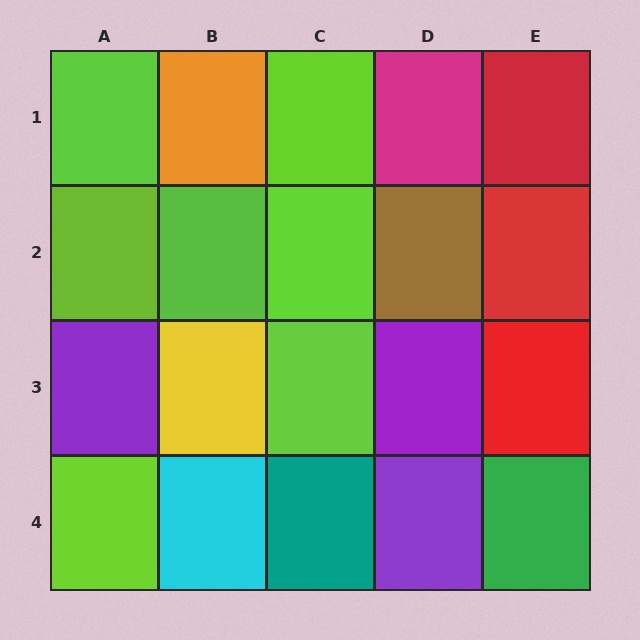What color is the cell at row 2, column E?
Red.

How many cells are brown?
1 cell is brown.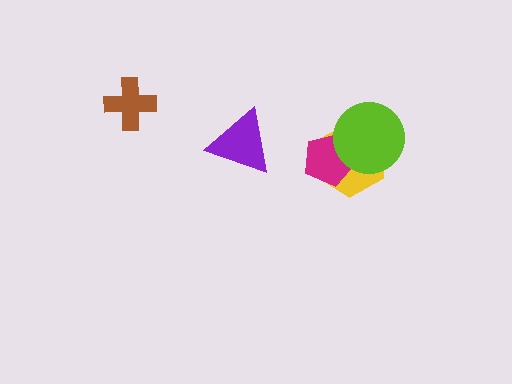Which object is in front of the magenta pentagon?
The lime circle is in front of the magenta pentagon.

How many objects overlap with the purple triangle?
0 objects overlap with the purple triangle.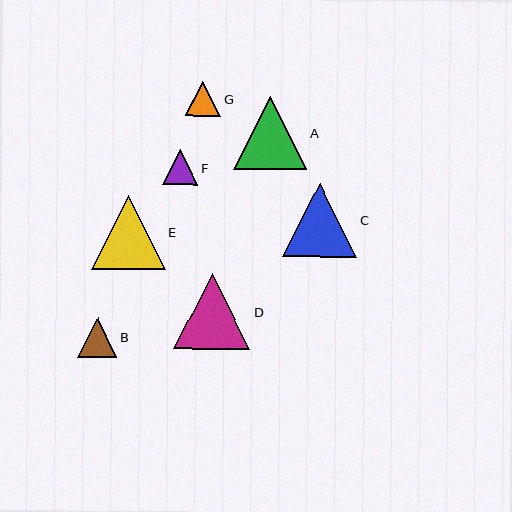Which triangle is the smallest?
Triangle G is the smallest with a size of approximately 35 pixels.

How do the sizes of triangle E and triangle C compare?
Triangle E and triangle C are approximately the same size.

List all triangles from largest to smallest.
From largest to smallest: D, E, C, A, B, F, G.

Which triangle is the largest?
Triangle D is the largest with a size of approximately 76 pixels.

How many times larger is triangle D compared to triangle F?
Triangle D is approximately 2.1 times the size of triangle F.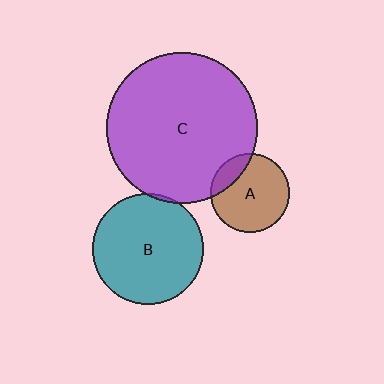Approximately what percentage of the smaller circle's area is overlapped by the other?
Approximately 15%.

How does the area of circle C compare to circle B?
Approximately 1.8 times.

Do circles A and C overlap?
Yes.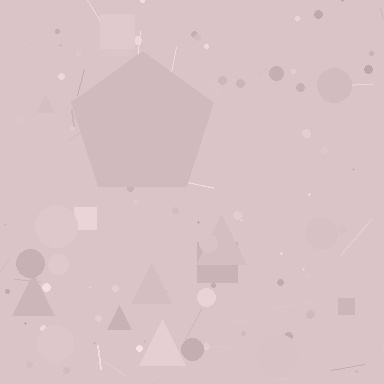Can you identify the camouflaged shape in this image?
The camouflaged shape is a pentagon.